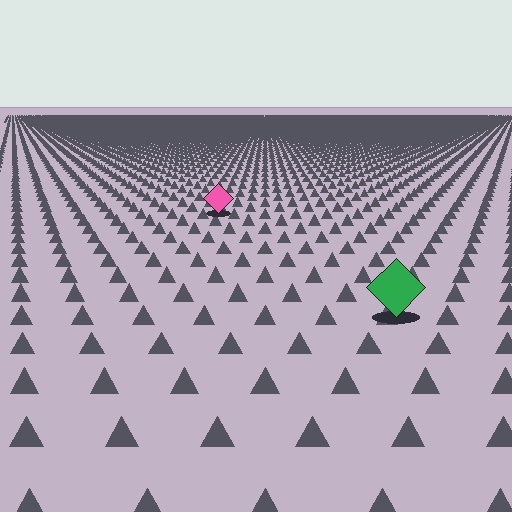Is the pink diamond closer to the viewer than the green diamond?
No. The green diamond is closer — you can tell from the texture gradient: the ground texture is coarser near it.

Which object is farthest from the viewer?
The pink diamond is farthest from the viewer. It appears smaller and the ground texture around it is denser.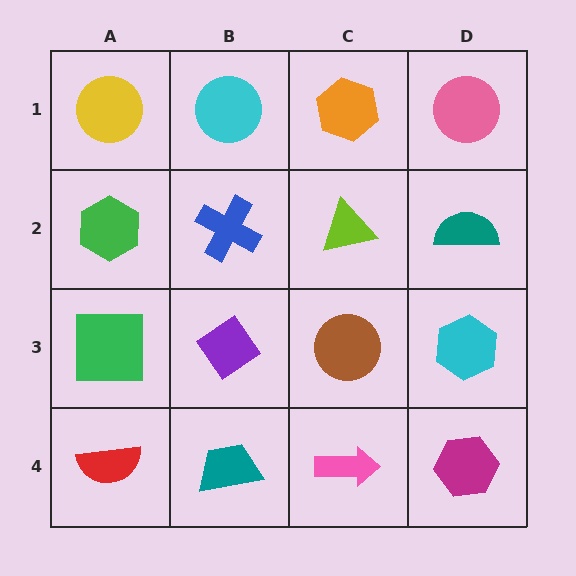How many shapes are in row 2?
4 shapes.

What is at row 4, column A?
A red semicircle.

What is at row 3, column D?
A cyan hexagon.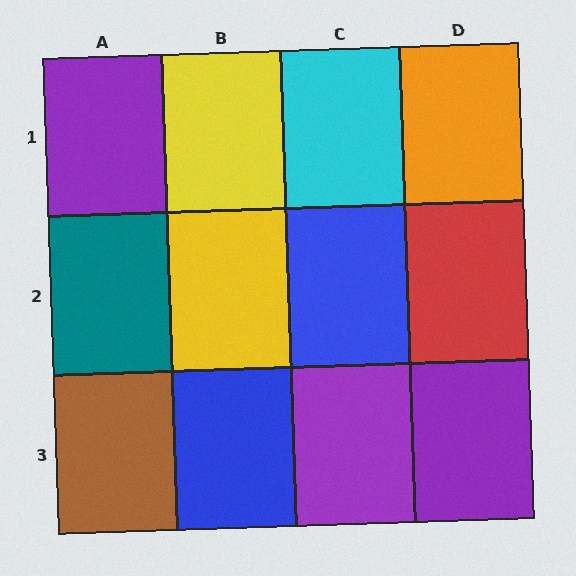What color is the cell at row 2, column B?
Yellow.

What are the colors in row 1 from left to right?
Purple, yellow, cyan, orange.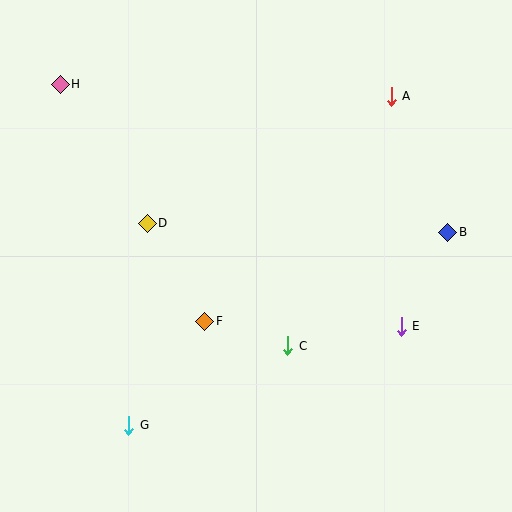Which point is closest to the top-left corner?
Point H is closest to the top-left corner.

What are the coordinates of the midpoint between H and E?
The midpoint between H and E is at (231, 205).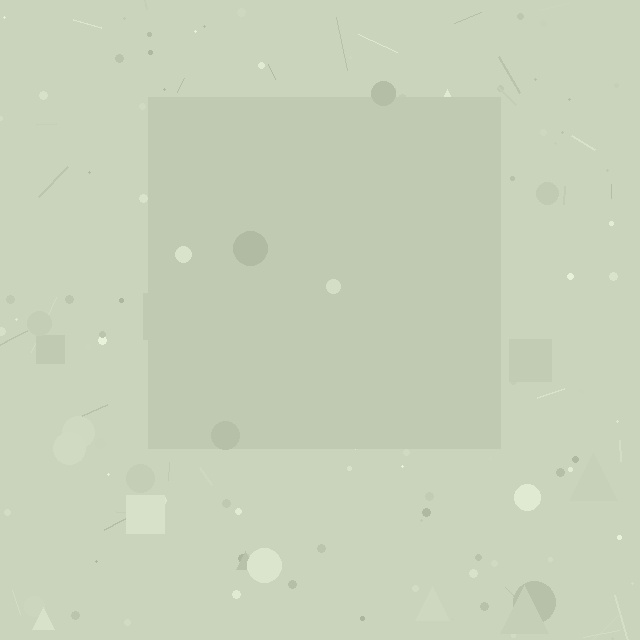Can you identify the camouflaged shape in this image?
The camouflaged shape is a square.